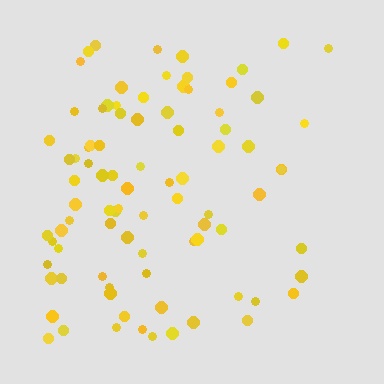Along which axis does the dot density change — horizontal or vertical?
Horizontal.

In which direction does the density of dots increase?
From right to left, with the left side densest.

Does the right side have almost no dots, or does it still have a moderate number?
Still a moderate number, just noticeably fewer than the left.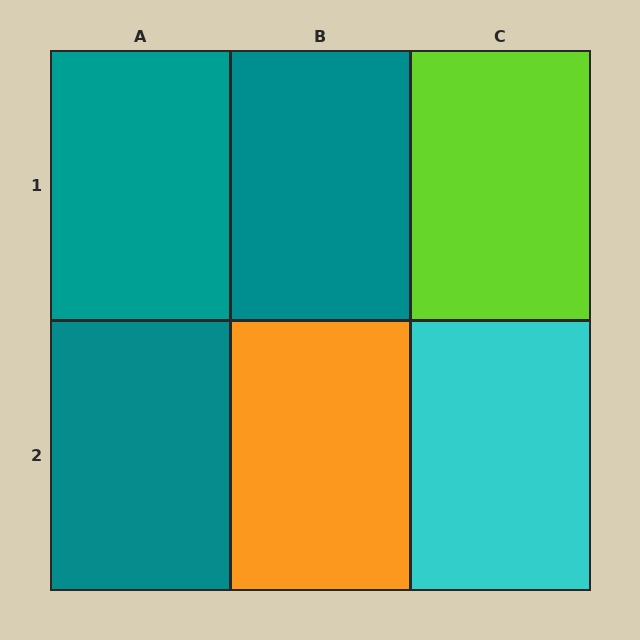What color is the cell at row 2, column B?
Orange.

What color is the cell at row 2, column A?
Teal.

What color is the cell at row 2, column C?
Cyan.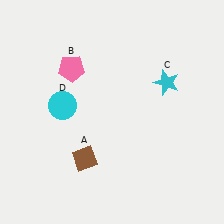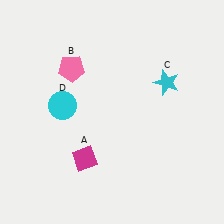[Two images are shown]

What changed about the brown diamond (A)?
In Image 1, A is brown. In Image 2, it changed to magenta.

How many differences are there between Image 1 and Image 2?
There is 1 difference between the two images.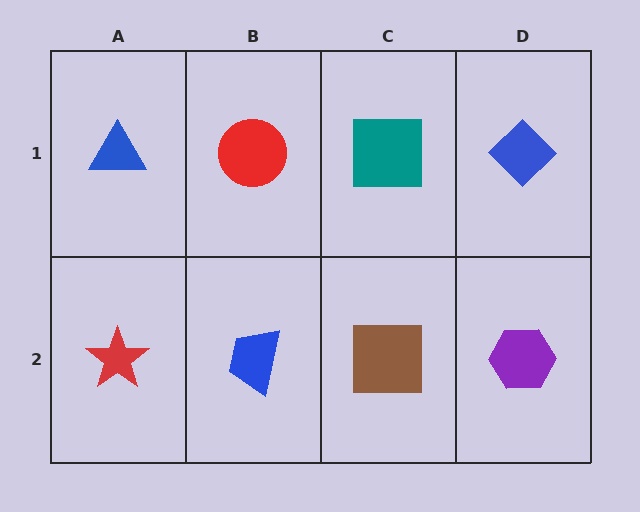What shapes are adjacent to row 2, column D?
A blue diamond (row 1, column D), a brown square (row 2, column C).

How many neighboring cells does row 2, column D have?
2.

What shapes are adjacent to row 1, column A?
A red star (row 2, column A), a red circle (row 1, column B).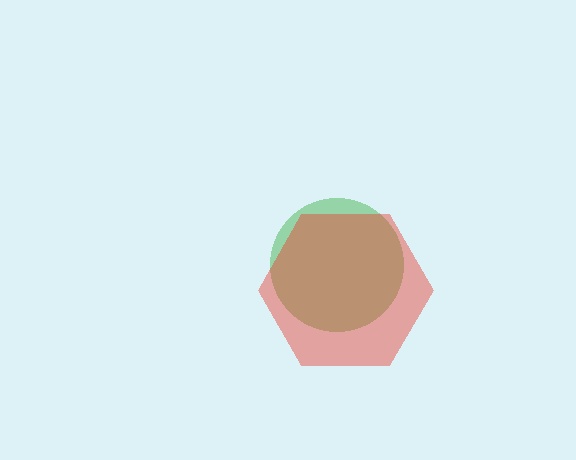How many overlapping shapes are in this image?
There are 2 overlapping shapes in the image.